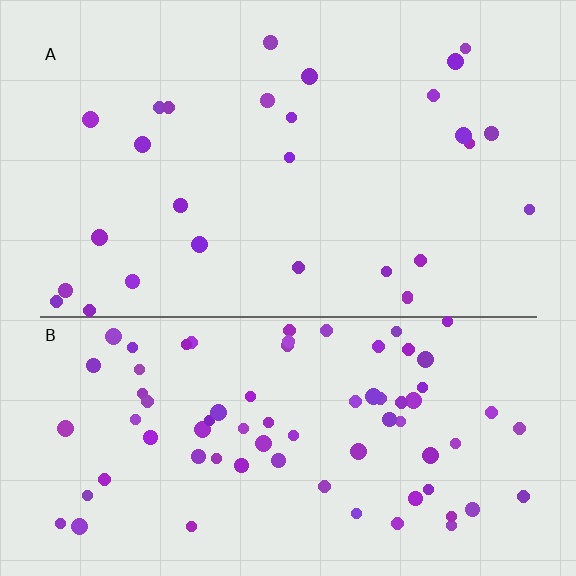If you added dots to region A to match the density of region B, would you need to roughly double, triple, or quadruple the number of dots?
Approximately triple.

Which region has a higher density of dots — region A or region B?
B (the bottom).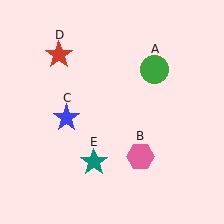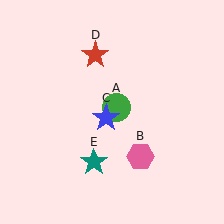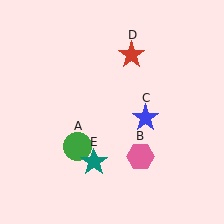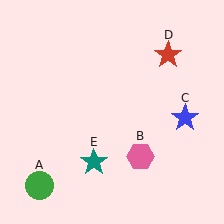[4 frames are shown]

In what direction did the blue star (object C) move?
The blue star (object C) moved right.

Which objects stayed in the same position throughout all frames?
Pink hexagon (object B) and teal star (object E) remained stationary.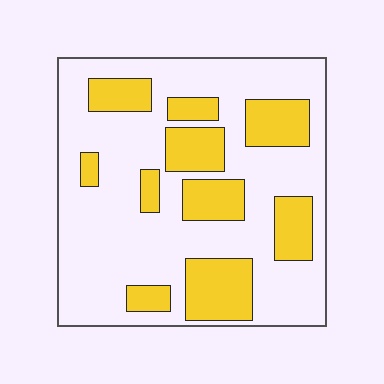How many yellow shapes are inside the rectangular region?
10.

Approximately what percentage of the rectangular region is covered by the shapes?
Approximately 30%.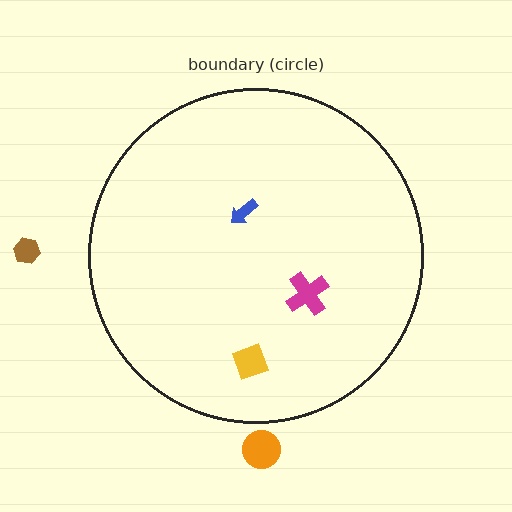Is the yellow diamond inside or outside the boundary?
Inside.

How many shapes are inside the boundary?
3 inside, 2 outside.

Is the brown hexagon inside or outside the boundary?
Outside.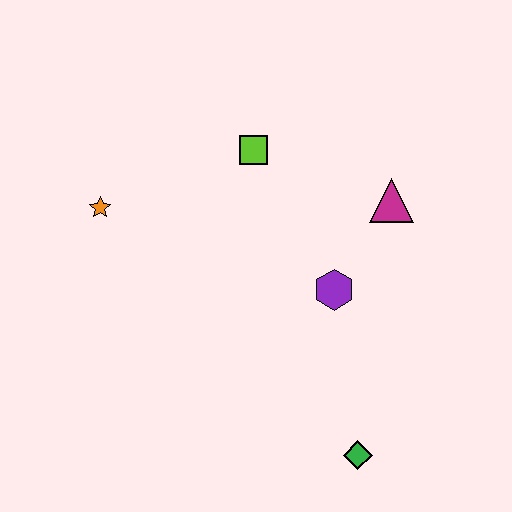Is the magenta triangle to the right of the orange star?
Yes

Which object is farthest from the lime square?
The green diamond is farthest from the lime square.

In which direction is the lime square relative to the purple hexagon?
The lime square is above the purple hexagon.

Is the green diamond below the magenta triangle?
Yes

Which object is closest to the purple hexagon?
The magenta triangle is closest to the purple hexagon.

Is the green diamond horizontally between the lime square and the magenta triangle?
Yes